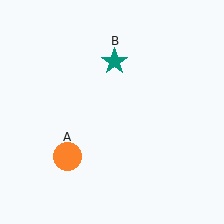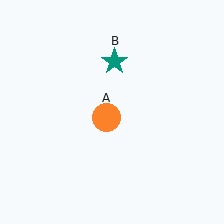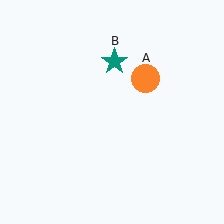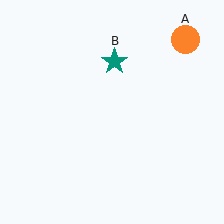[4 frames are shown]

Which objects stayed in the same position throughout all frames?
Teal star (object B) remained stationary.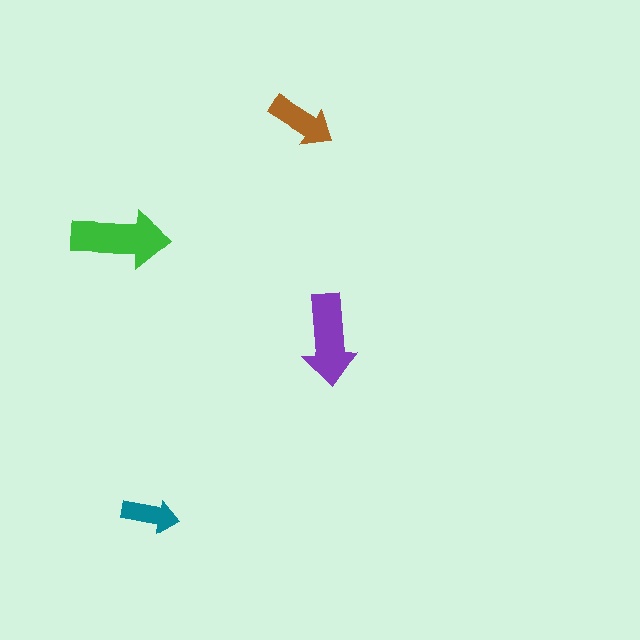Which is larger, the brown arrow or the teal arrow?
The brown one.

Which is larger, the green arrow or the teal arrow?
The green one.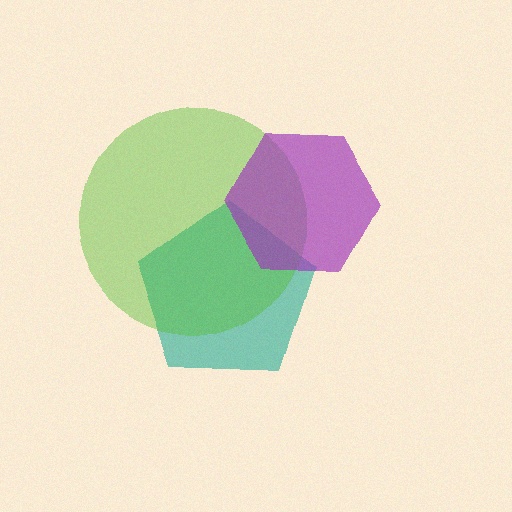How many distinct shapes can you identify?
There are 3 distinct shapes: a teal pentagon, a lime circle, a purple hexagon.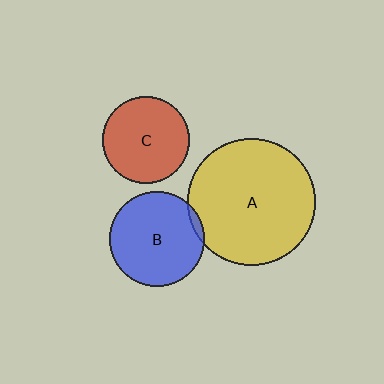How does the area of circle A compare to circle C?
Approximately 2.2 times.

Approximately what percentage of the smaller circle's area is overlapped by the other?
Approximately 5%.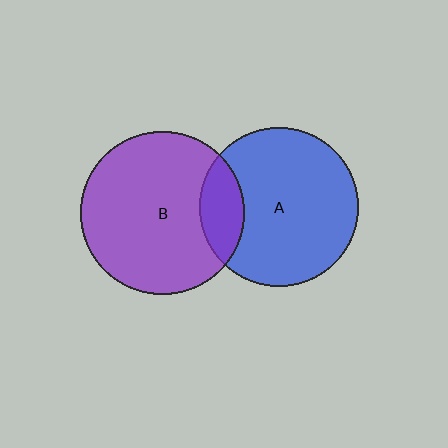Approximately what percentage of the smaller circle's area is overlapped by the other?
Approximately 15%.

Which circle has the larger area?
Circle B (purple).